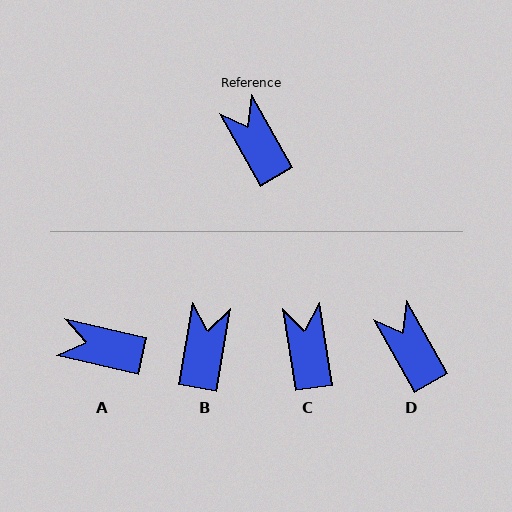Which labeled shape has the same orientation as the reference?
D.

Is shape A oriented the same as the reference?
No, it is off by about 48 degrees.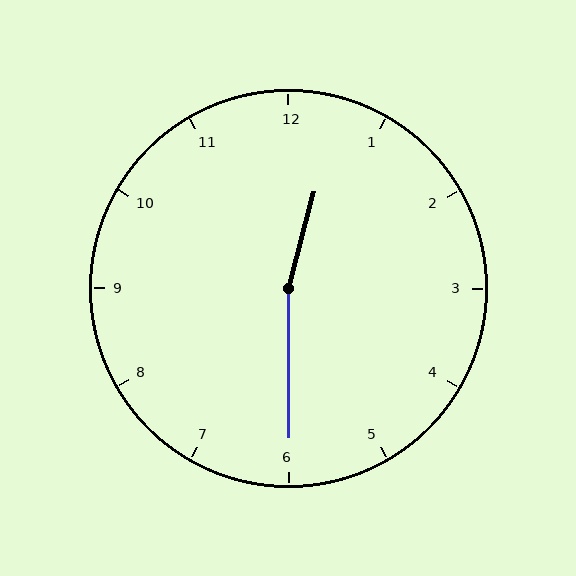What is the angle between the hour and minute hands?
Approximately 165 degrees.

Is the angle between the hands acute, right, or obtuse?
It is obtuse.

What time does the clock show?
12:30.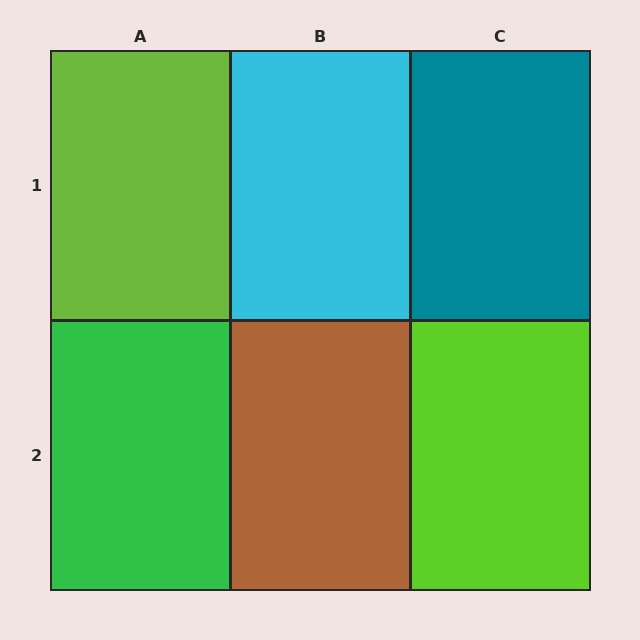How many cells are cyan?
1 cell is cyan.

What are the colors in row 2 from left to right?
Green, brown, lime.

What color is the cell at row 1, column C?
Teal.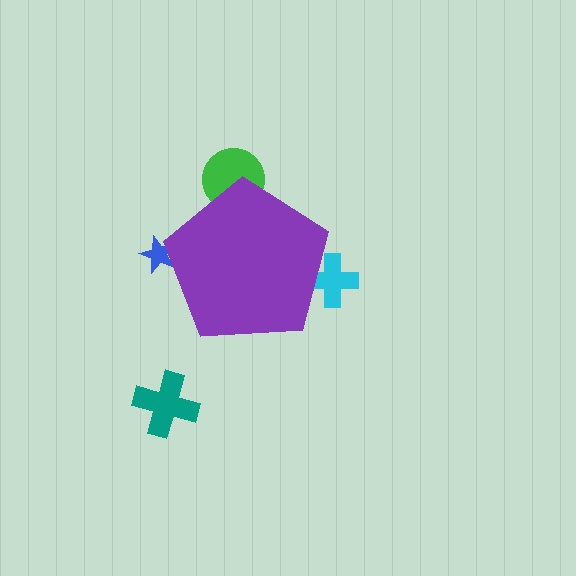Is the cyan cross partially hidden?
Yes, the cyan cross is partially hidden behind the purple pentagon.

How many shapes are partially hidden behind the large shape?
3 shapes are partially hidden.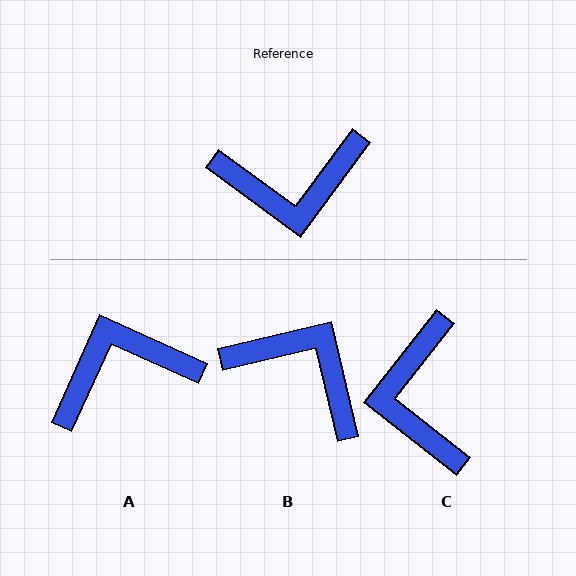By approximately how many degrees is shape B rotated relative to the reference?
Approximately 140 degrees counter-clockwise.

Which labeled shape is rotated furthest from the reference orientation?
A, about 168 degrees away.